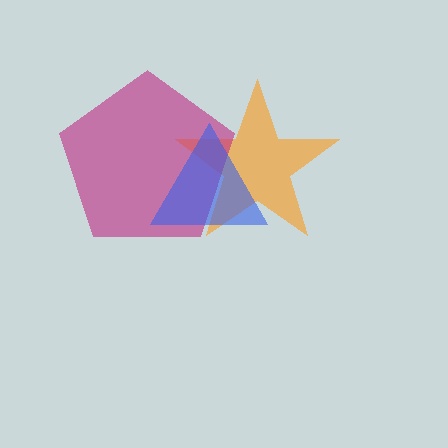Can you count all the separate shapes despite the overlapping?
Yes, there are 3 separate shapes.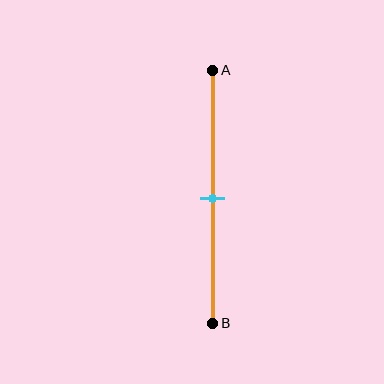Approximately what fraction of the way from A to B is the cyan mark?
The cyan mark is approximately 50% of the way from A to B.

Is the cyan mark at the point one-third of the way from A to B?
No, the mark is at about 50% from A, not at the 33% one-third point.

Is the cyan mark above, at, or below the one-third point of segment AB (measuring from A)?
The cyan mark is below the one-third point of segment AB.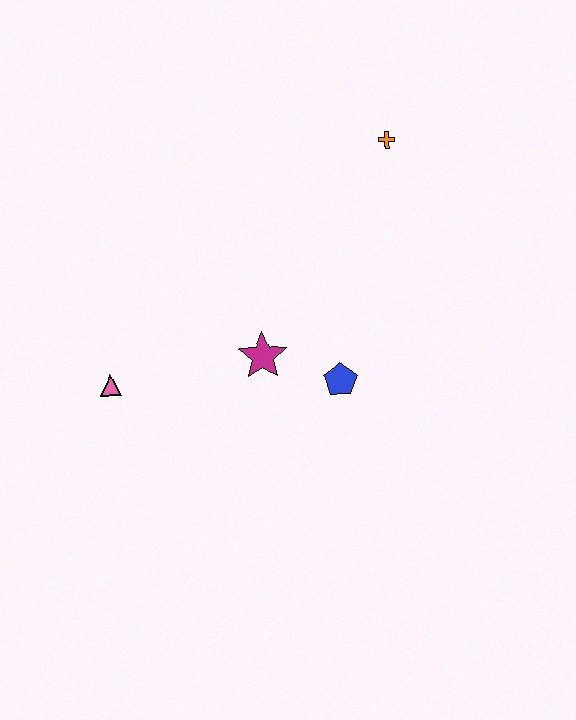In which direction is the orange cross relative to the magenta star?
The orange cross is above the magenta star.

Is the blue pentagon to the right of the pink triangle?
Yes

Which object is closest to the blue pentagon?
The magenta star is closest to the blue pentagon.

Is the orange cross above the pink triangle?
Yes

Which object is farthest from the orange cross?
The pink triangle is farthest from the orange cross.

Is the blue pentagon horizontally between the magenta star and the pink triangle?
No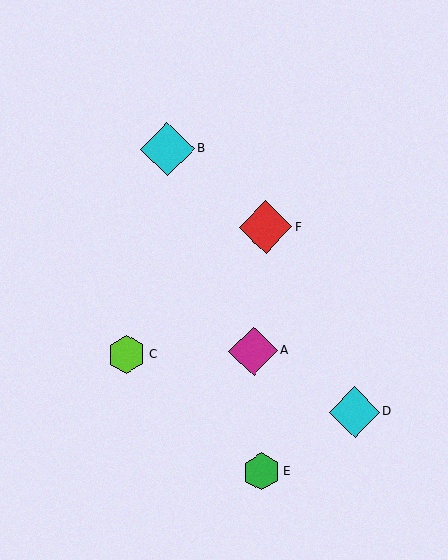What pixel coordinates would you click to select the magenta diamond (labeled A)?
Click at (253, 351) to select the magenta diamond A.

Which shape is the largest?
The cyan diamond (labeled B) is the largest.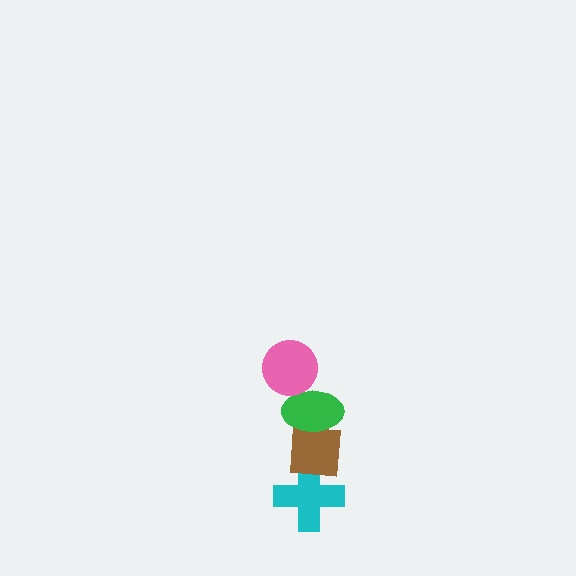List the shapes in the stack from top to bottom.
From top to bottom: the pink circle, the green ellipse, the brown square, the cyan cross.